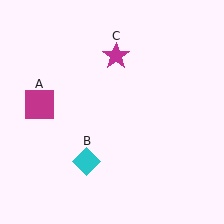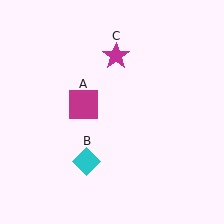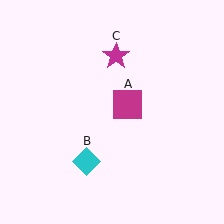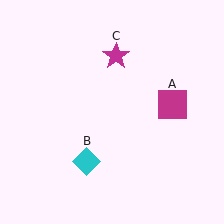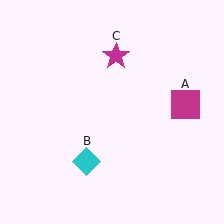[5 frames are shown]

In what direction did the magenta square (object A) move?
The magenta square (object A) moved right.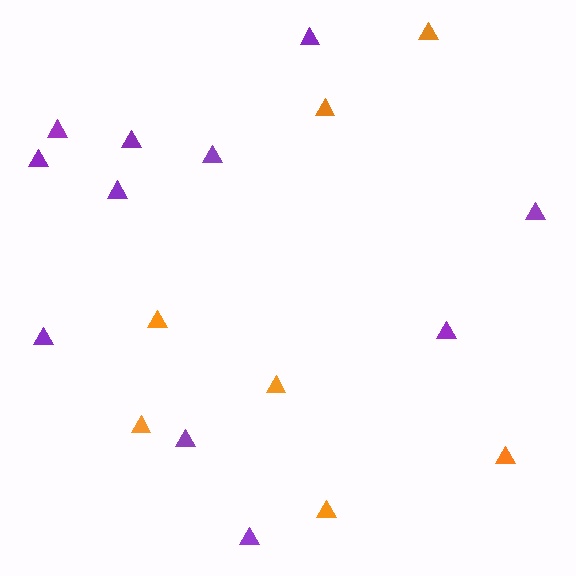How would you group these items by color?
There are 2 groups: one group of purple triangles (11) and one group of orange triangles (7).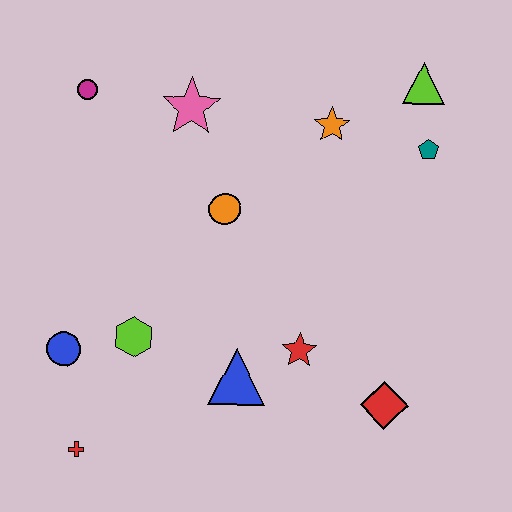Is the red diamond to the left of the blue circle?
No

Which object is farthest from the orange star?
The red cross is farthest from the orange star.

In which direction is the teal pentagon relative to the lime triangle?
The teal pentagon is below the lime triangle.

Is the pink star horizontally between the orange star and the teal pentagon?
No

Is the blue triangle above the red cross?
Yes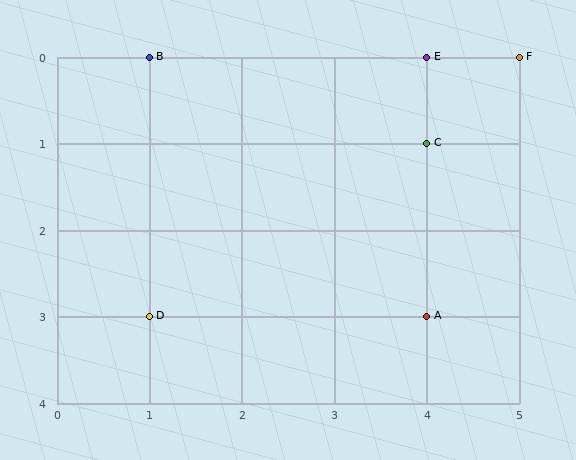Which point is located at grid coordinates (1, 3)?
Point D is at (1, 3).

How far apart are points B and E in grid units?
Points B and E are 3 columns apart.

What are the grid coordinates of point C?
Point C is at grid coordinates (4, 1).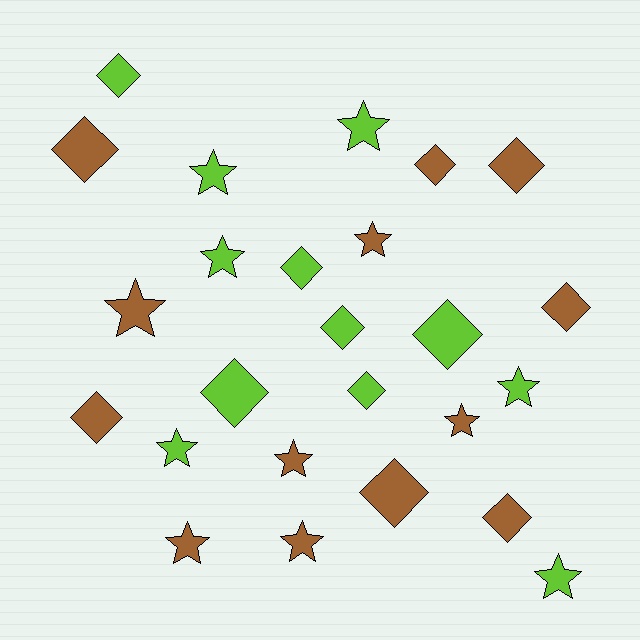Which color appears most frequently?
Brown, with 13 objects.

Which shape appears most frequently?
Diamond, with 13 objects.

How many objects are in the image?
There are 25 objects.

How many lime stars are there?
There are 6 lime stars.